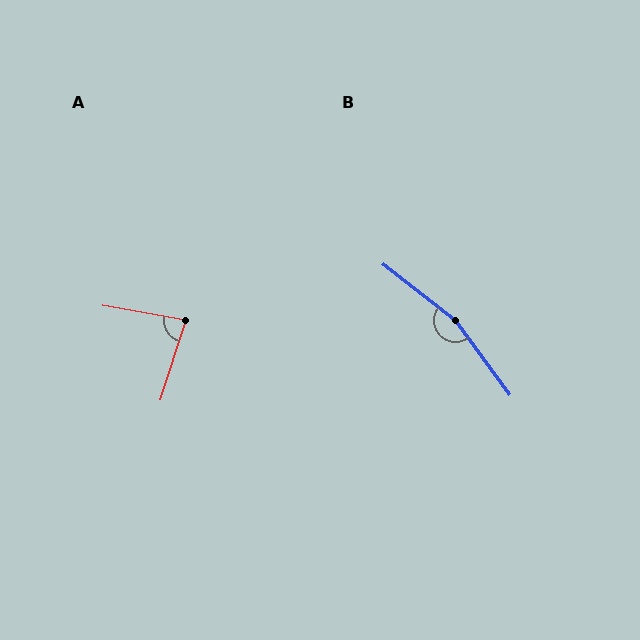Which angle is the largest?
B, at approximately 164 degrees.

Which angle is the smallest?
A, at approximately 82 degrees.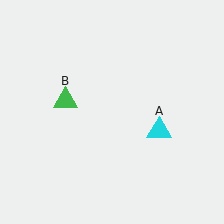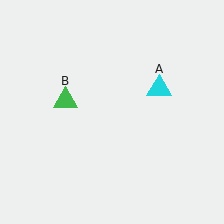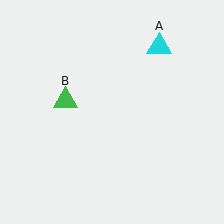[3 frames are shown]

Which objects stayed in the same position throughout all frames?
Green triangle (object B) remained stationary.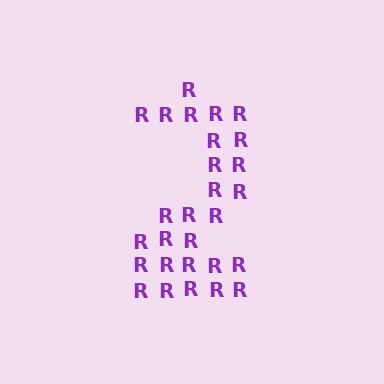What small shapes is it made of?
It is made of small letter R's.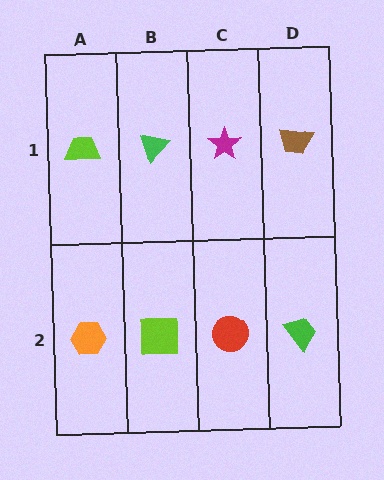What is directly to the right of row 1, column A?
A green triangle.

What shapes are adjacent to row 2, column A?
A lime trapezoid (row 1, column A), a lime square (row 2, column B).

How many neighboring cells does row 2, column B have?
3.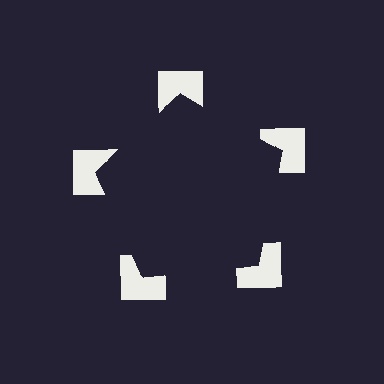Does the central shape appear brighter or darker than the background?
It typically appears slightly darker than the background, even though no actual brightness change is drawn.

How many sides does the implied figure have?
5 sides.